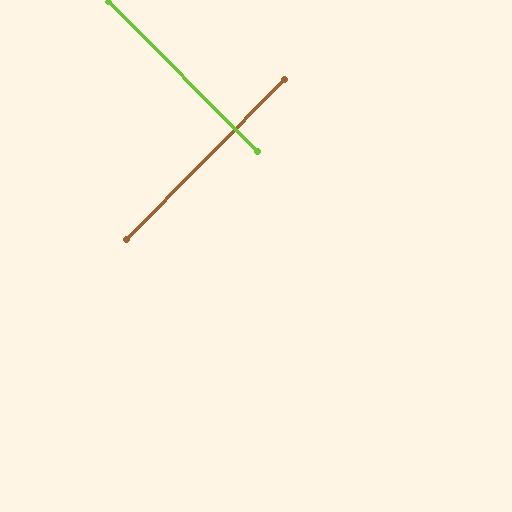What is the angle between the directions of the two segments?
Approximately 89 degrees.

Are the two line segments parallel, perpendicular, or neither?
Perpendicular — they meet at approximately 89°.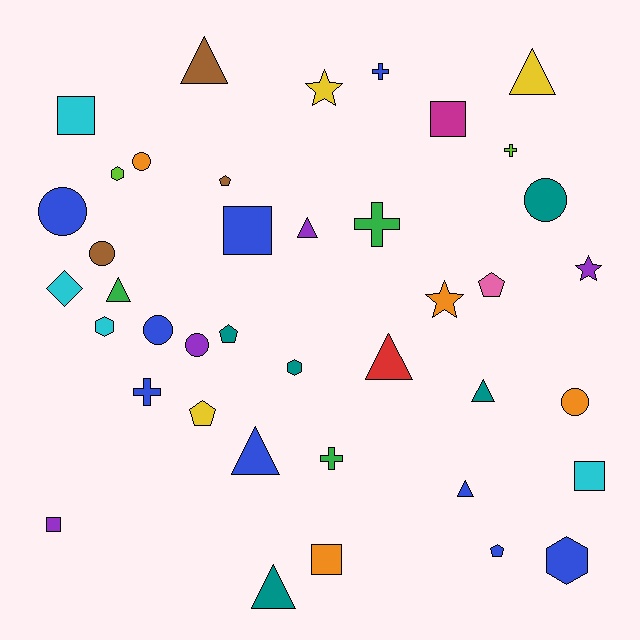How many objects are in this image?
There are 40 objects.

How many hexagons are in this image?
There are 4 hexagons.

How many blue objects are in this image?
There are 9 blue objects.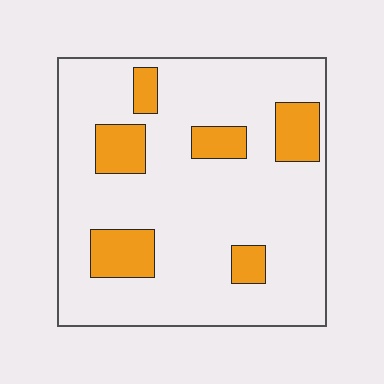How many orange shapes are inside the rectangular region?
6.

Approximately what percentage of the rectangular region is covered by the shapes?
Approximately 20%.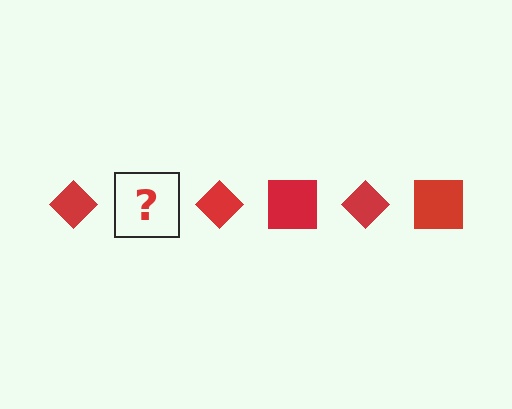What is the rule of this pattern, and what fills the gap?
The rule is that the pattern cycles through diamond, square shapes in red. The gap should be filled with a red square.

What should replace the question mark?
The question mark should be replaced with a red square.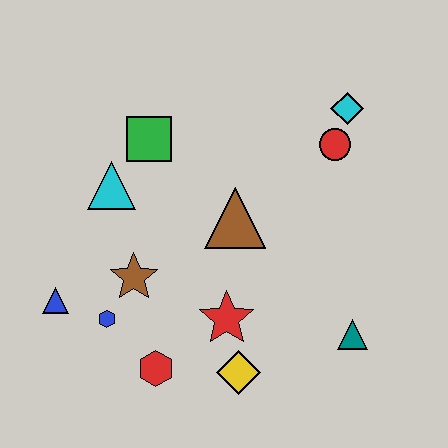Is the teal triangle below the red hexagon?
No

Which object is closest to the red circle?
The cyan diamond is closest to the red circle.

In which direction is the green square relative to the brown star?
The green square is above the brown star.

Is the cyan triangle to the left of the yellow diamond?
Yes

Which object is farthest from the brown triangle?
The blue triangle is farthest from the brown triangle.